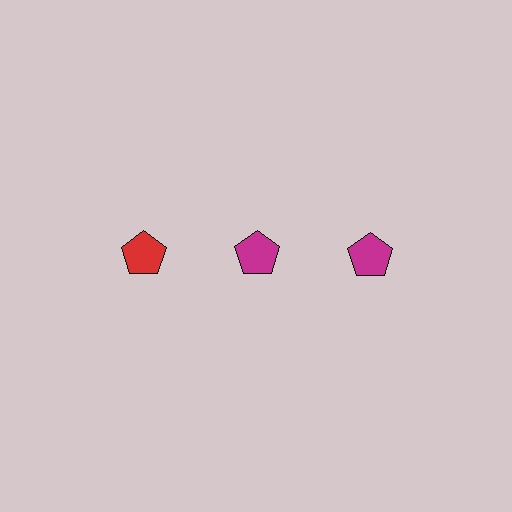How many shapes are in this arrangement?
There are 3 shapes arranged in a grid pattern.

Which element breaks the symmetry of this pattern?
The red pentagon in the top row, leftmost column breaks the symmetry. All other shapes are magenta pentagons.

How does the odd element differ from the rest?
It has a different color: red instead of magenta.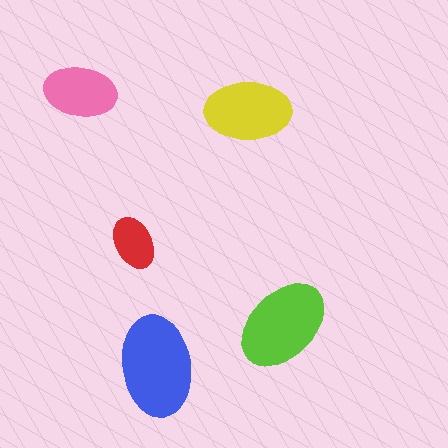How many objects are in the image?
There are 5 objects in the image.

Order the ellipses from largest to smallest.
the blue one, the lime one, the yellow one, the pink one, the red one.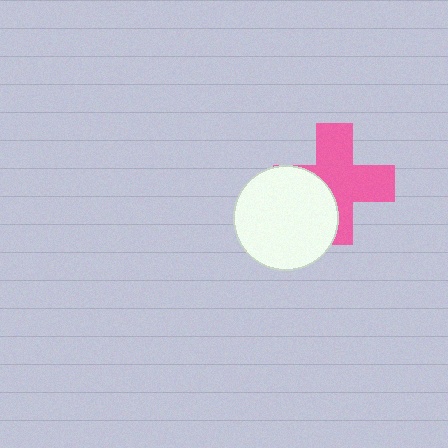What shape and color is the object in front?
The object in front is a white circle.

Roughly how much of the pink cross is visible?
About half of it is visible (roughly 64%).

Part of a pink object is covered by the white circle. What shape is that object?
It is a cross.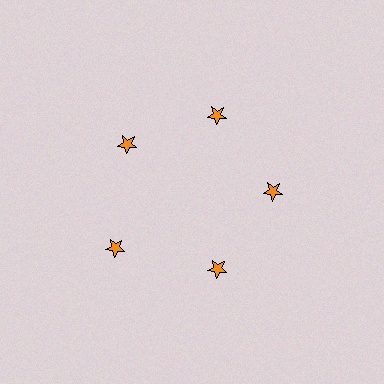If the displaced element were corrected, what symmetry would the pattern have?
It would have 5-fold rotational symmetry — the pattern would map onto itself every 72 degrees.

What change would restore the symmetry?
The symmetry would be restored by moving it inward, back onto the ring so that all 5 stars sit at equal angles and equal distance from the center.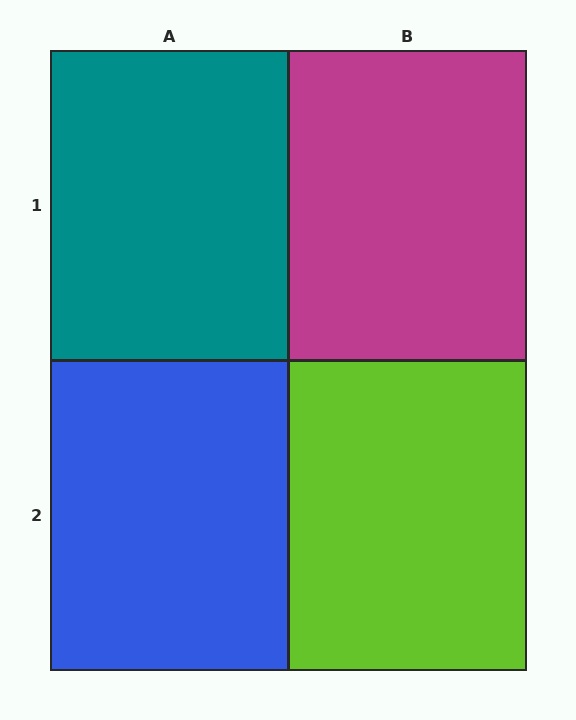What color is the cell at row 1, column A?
Teal.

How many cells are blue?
1 cell is blue.